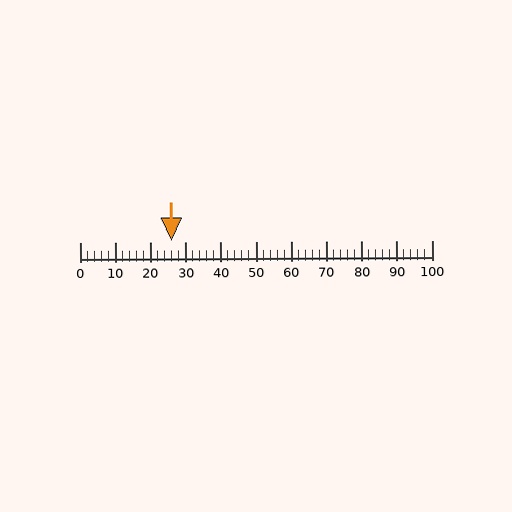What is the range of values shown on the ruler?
The ruler shows values from 0 to 100.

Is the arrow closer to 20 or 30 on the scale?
The arrow is closer to 30.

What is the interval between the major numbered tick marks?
The major tick marks are spaced 10 units apart.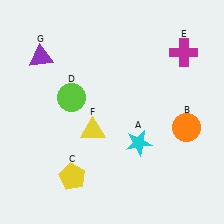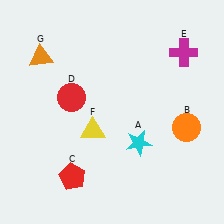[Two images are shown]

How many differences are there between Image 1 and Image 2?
There are 3 differences between the two images.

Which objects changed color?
C changed from yellow to red. D changed from lime to red. G changed from purple to orange.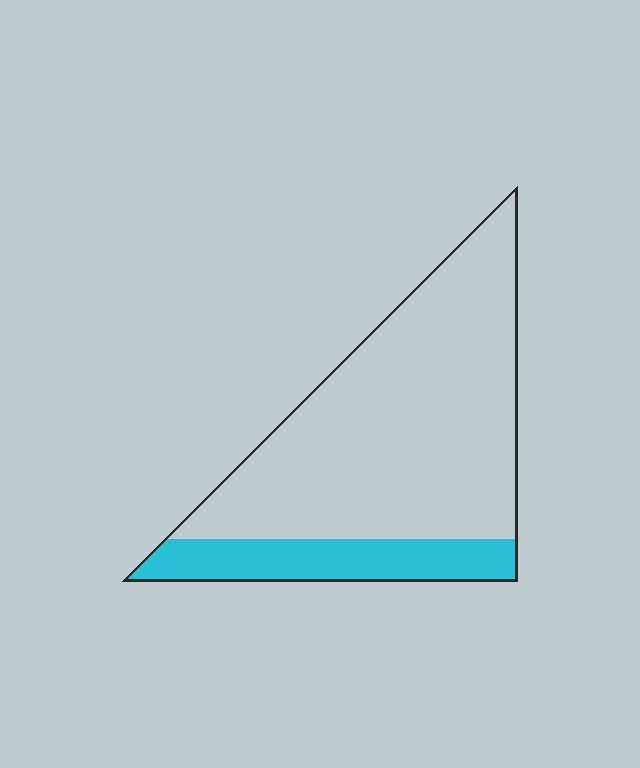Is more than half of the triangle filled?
No.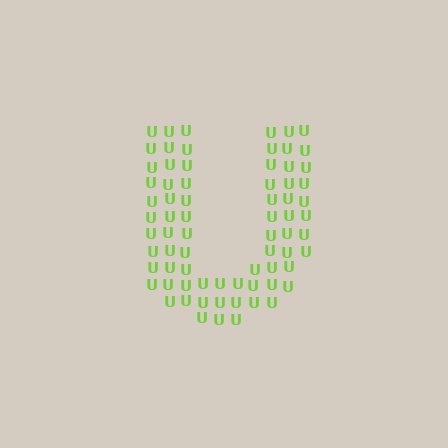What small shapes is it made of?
It is made of small letter U's.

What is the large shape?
The large shape is the letter U.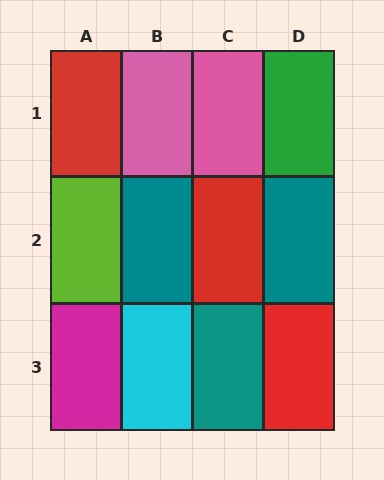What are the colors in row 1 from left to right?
Red, pink, pink, green.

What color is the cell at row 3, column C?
Teal.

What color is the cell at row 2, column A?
Lime.